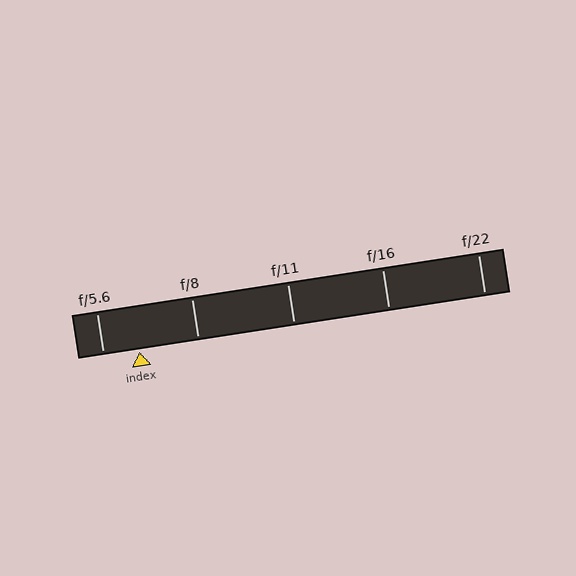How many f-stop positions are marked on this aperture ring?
There are 5 f-stop positions marked.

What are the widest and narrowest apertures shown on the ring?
The widest aperture shown is f/5.6 and the narrowest is f/22.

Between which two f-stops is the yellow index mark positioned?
The index mark is between f/5.6 and f/8.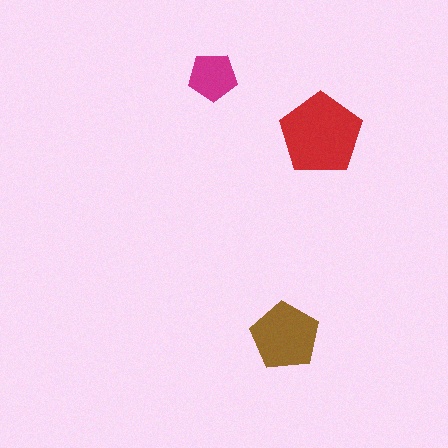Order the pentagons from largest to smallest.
the red one, the brown one, the magenta one.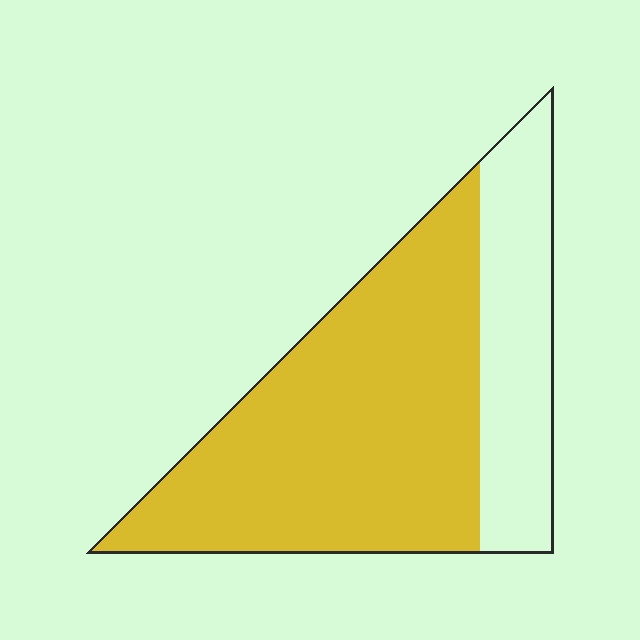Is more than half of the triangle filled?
Yes.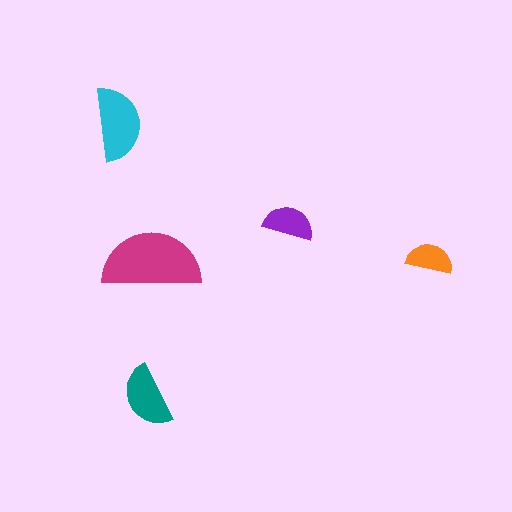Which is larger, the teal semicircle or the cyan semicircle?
The cyan one.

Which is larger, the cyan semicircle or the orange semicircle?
The cyan one.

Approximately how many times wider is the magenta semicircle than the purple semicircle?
About 2 times wider.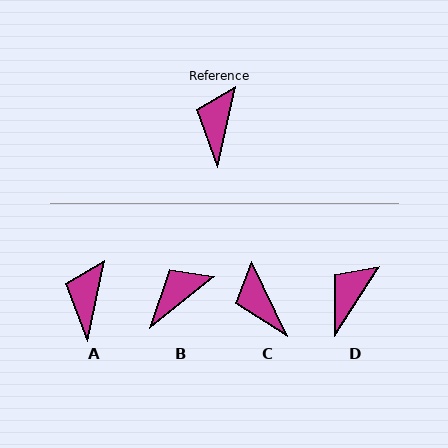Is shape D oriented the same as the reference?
No, it is off by about 21 degrees.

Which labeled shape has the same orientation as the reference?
A.